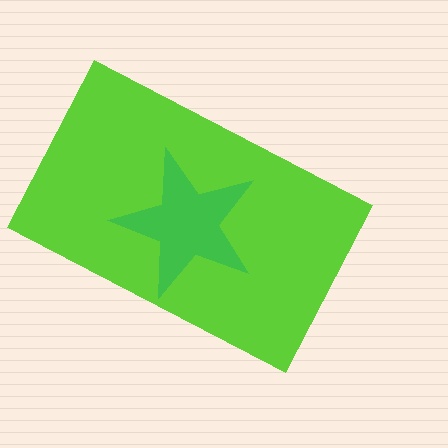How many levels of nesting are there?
2.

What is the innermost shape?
The green star.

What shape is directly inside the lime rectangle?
The green star.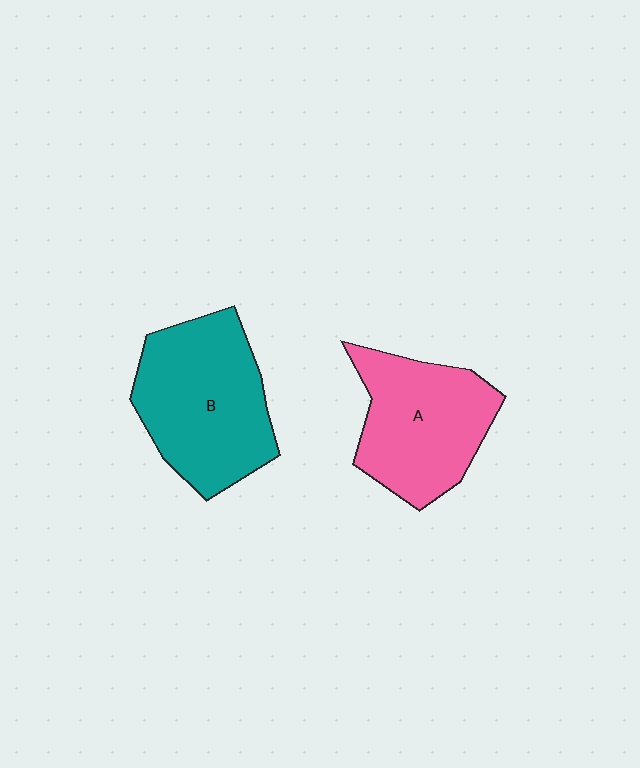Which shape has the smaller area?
Shape A (pink).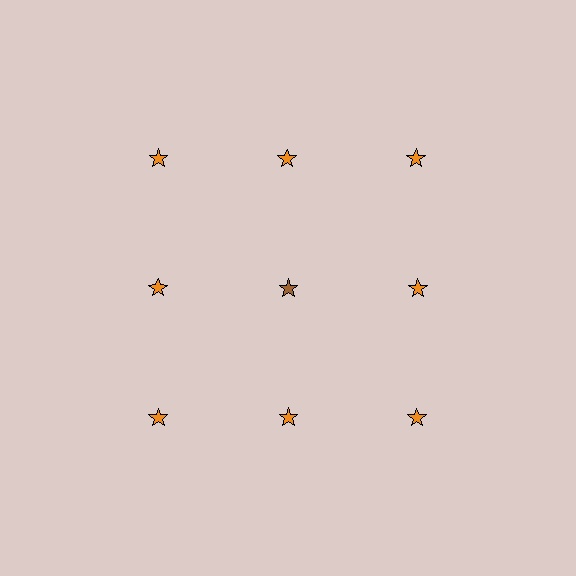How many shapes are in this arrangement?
There are 9 shapes arranged in a grid pattern.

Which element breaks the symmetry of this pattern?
The brown star in the second row, second from left column breaks the symmetry. All other shapes are orange stars.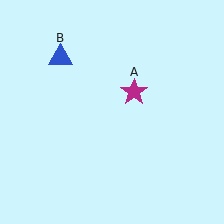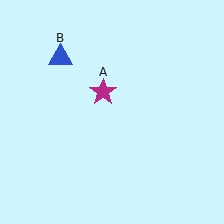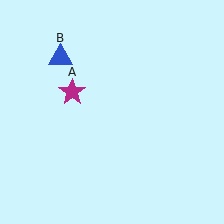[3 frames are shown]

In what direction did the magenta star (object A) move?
The magenta star (object A) moved left.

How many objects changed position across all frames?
1 object changed position: magenta star (object A).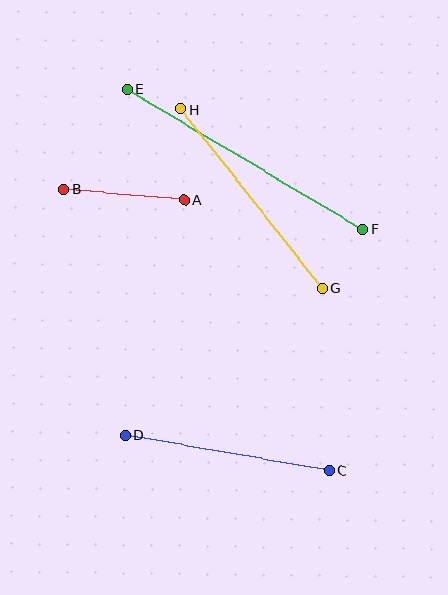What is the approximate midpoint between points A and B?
The midpoint is at approximately (124, 194) pixels.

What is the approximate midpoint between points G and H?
The midpoint is at approximately (252, 199) pixels.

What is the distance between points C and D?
The distance is approximately 207 pixels.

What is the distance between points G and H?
The distance is approximately 228 pixels.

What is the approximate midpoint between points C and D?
The midpoint is at approximately (227, 453) pixels.